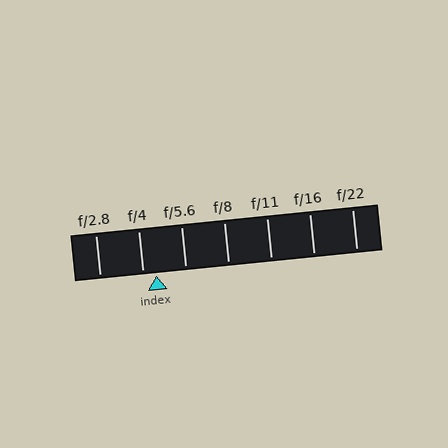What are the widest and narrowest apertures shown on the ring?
The widest aperture shown is f/2.8 and the narrowest is f/22.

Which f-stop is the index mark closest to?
The index mark is closest to f/4.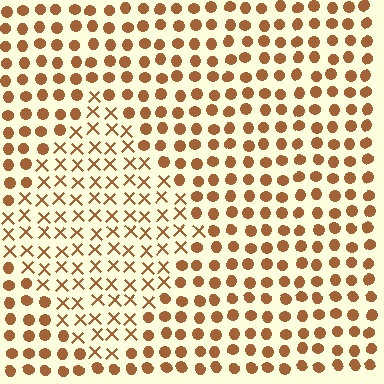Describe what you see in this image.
The image is filled with small brown elements arranged in a uniform grid. A diamond-shaped region contains X marks, while the surrounding area contains circles. The boundary is defined purely by the change in element shape.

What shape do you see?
I see a diamond.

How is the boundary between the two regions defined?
The boundary is defined by a change in element shape: X marks inside vs. circles outside. All elements share the same color and spacing.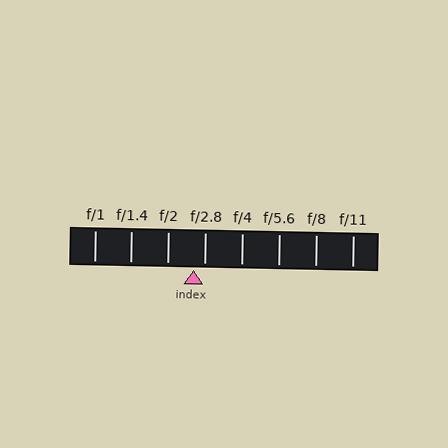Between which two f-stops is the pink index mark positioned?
The index mark is between f/2 and f/2.8.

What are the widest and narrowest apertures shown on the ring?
The widest aperture shown is f/1 and the narrowest is f/11.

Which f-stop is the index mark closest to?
The index mark is closest to f/2.8.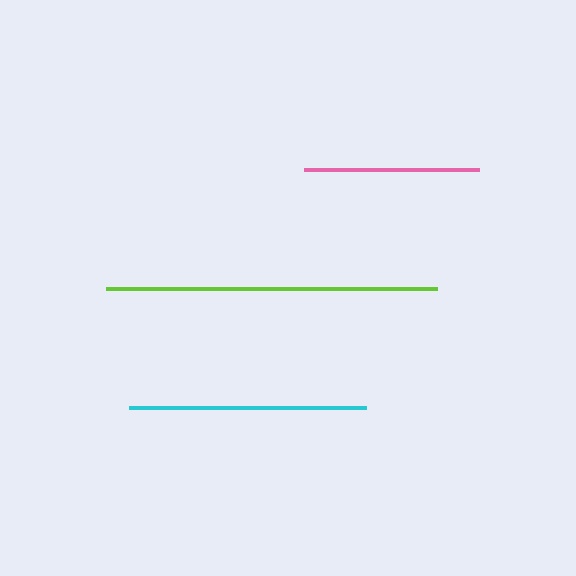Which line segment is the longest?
The lime line is the longest at approximately 331 pixels.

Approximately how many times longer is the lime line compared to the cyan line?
The lime line is approximately 1.4 times the length of the cyan line.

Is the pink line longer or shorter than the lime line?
The lime line is longer than the pink line.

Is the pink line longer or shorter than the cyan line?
The cyan line is longer than the pink line.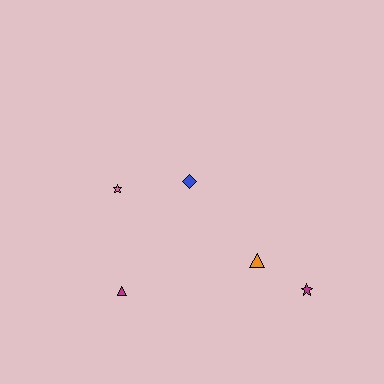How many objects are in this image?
There are 5 objects.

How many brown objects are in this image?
There are no brown objects.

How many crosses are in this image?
There are no crosses.